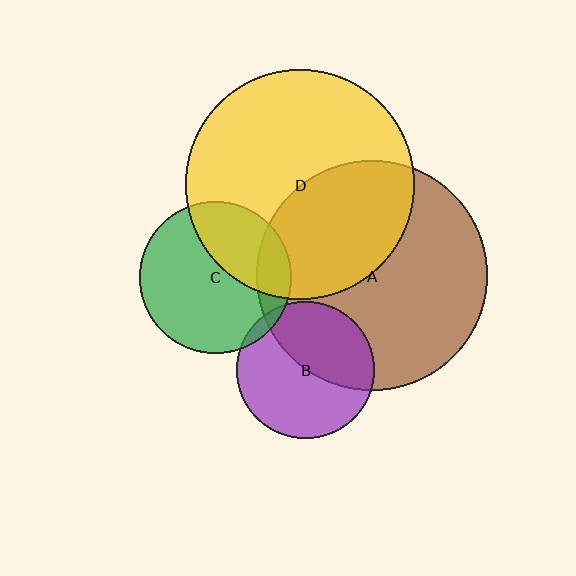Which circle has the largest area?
Circle A (brown).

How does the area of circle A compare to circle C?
Approximately 2.3 times.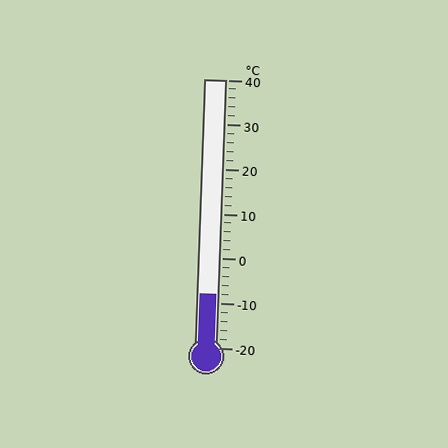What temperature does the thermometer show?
The thermometer shows approximately -8°C.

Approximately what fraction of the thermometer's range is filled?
The thermometer is filled to approximately 20% of its range.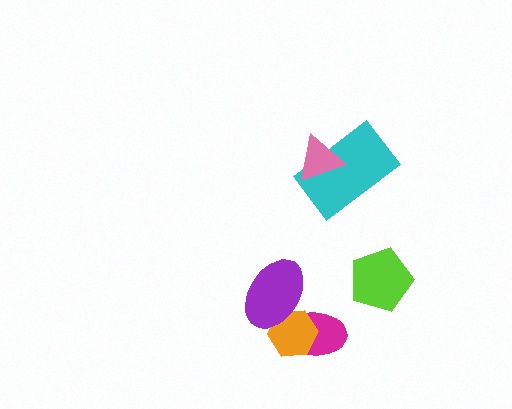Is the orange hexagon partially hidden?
Yes, it is partially covered by another shape.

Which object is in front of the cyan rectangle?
The pink triangle is in front of the cyan rectangle.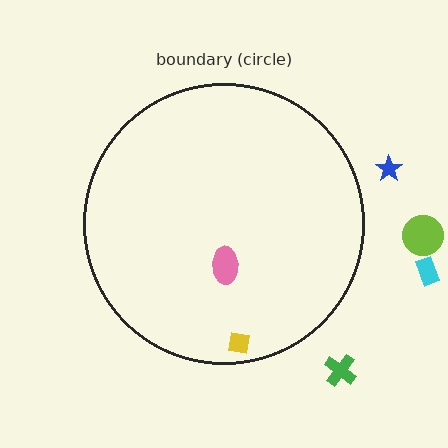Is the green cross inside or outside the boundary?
Outside.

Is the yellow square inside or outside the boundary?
Inside.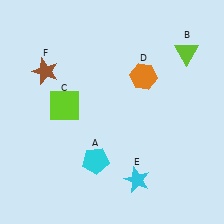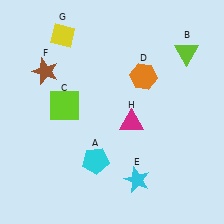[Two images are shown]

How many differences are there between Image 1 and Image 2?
There are 2 differences between the two images.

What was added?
A yellow diamond (G), a magenta triangle (H) were added in Image 2.